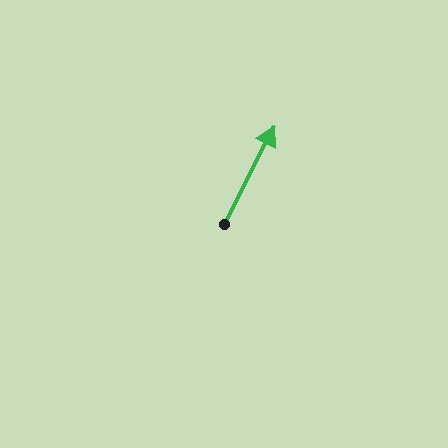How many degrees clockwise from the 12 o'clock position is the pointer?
Approximately 27 degrees.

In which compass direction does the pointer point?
Northeast.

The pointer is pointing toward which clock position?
Roughly 1 o'clock.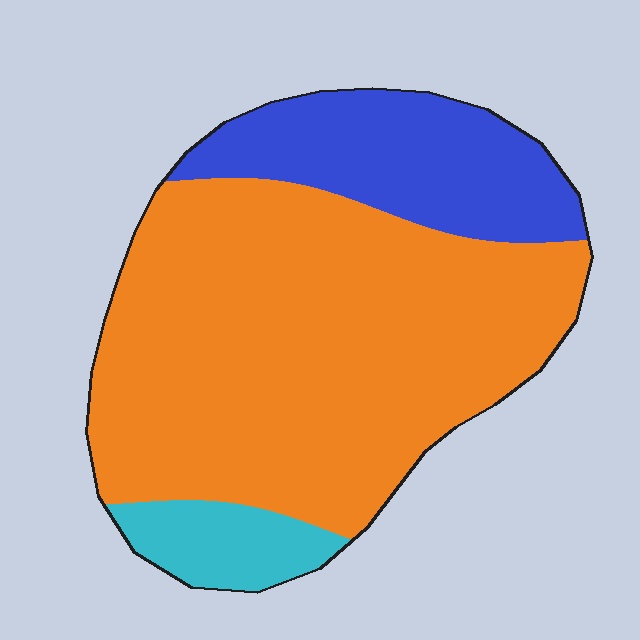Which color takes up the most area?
Orange, at roughly 70%.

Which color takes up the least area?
Cyan, at roughly 10%.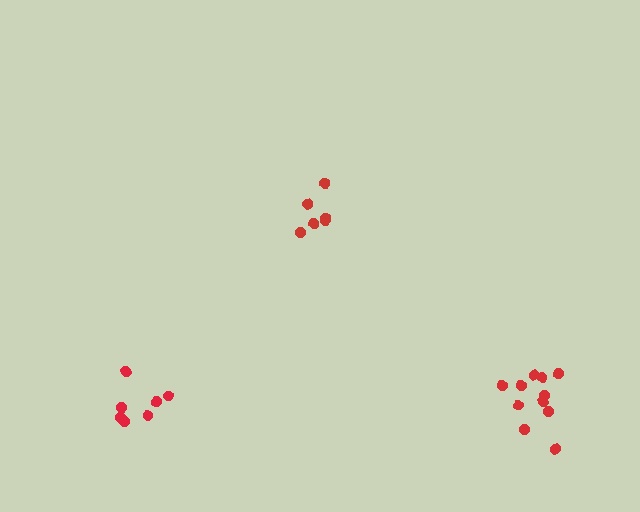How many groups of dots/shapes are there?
There are 3 groups.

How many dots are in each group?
Group 1: 6 dots, Group 2: 7 dots, Group 3: 11 dots (24 total).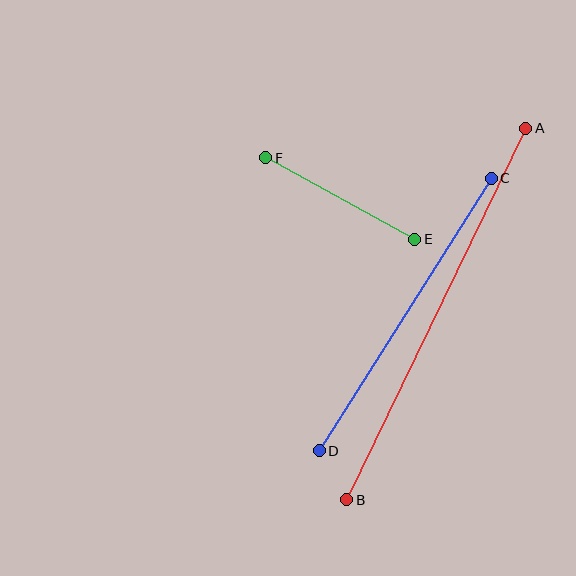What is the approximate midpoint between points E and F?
The midpoint is at approximately (340, 199) pixels.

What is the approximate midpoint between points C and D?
The midpoint is at approximately (405, 315) pixels.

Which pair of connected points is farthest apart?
Points A and B are farthest apart.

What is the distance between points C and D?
The distance is approximately 322 pixels.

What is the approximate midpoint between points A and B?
The midpoint is at approximately (436, 314) pixels.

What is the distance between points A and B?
The distance is approximately 412 pixels.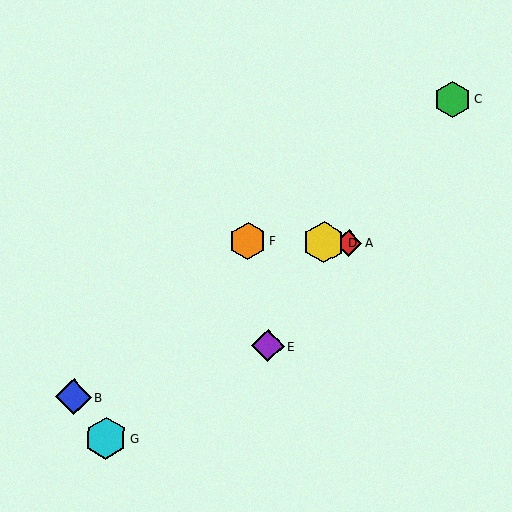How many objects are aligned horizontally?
3 objects (A, D, F) are aligned horizontally.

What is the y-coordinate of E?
Object E is at y≈346.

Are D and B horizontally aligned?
No, D is at y≈242 and B is at y≈397.